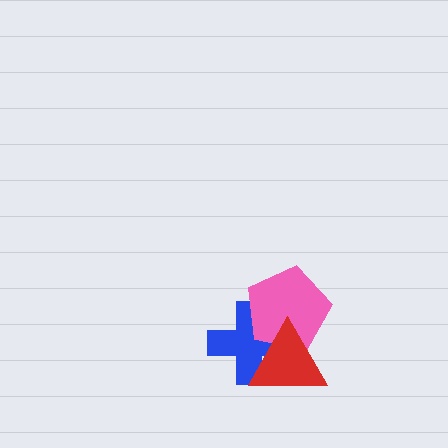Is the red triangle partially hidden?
No, no other shape covers it.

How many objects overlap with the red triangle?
2 objects overlap with the red triangle.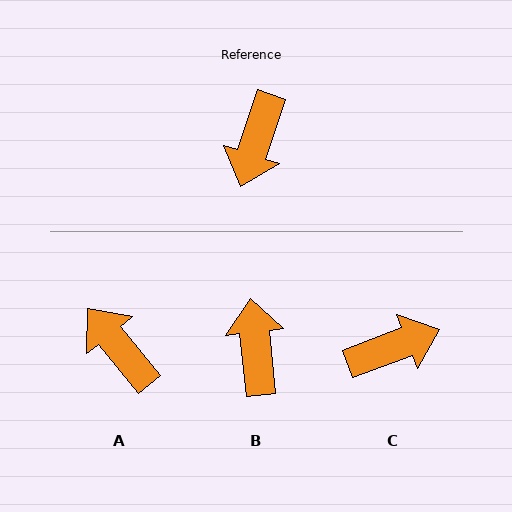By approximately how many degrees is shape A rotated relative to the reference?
Approximately 122 degrees clockwise.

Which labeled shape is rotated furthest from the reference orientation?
B, about 155 degrees away.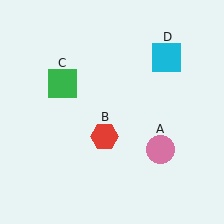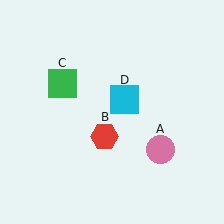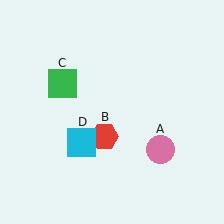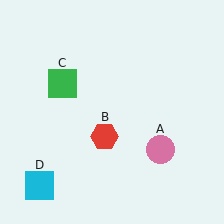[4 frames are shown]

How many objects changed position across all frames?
1 object changed position: cyan square (object D).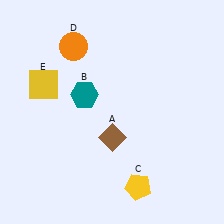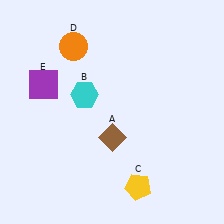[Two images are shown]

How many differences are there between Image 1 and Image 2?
There are 2 differences between the two images.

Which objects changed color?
B changed from teal to cyan. E changed from yellow to purple.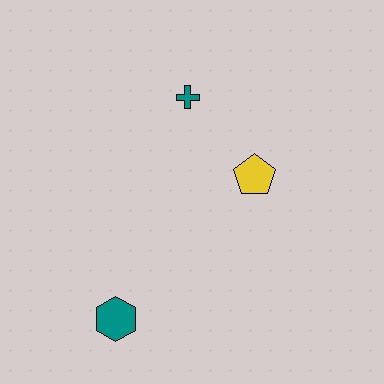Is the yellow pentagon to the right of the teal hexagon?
Yes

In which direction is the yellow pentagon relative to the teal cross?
The yellow pentagon is below the teal cross.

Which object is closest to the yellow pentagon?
The teal cross is closest to the yellow pentagon.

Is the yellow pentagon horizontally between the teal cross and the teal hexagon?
No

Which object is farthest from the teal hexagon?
The teal cross is farthest from the teal hexagon.